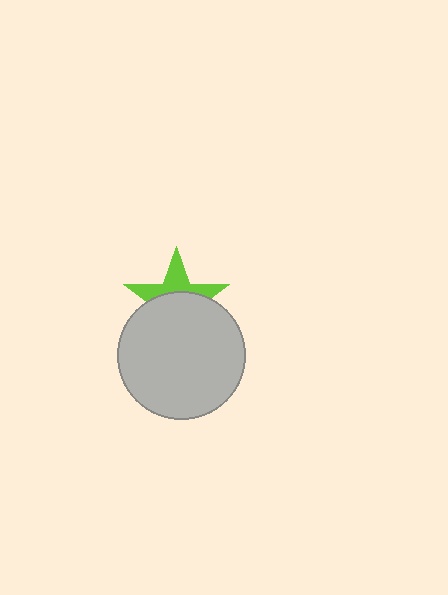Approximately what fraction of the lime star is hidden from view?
Roughly 58% of the lime star is hidden behind the light gray circle.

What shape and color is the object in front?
The object in front is a light gray circle.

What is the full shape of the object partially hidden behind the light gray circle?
The partially hidden object is a lime star.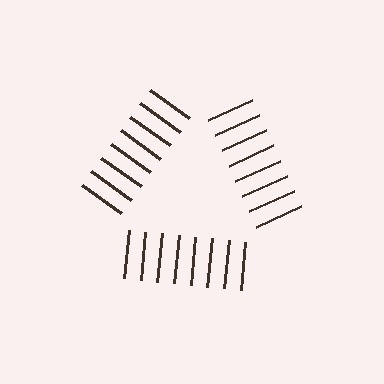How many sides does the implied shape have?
3 sides — the line-ends trace a triangle.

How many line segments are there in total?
24 — 8 along each of the 3 edges.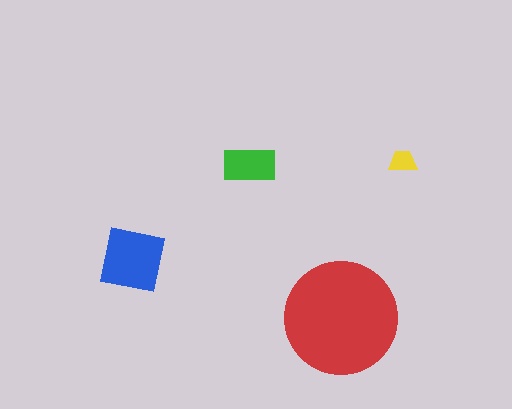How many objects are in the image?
There are 4 objects in the image.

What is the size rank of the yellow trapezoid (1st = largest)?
4th.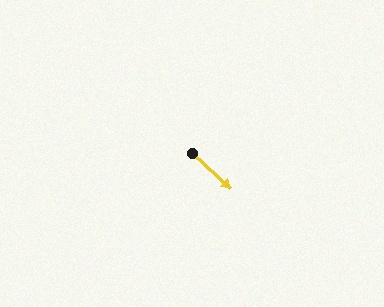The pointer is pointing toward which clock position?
Roughly 4 o'clock.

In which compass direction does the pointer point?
Southeast.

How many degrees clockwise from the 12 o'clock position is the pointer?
Approximately 132 degrees.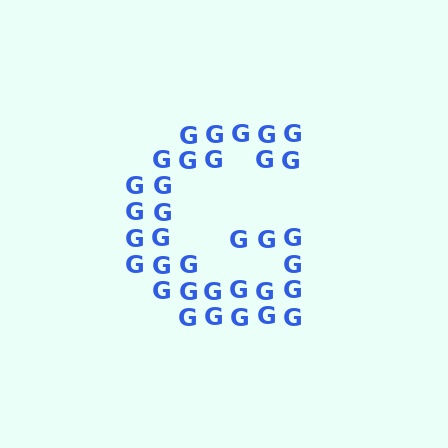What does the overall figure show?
The overall figure shows the letter G.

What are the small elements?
The small elements are letter G's.